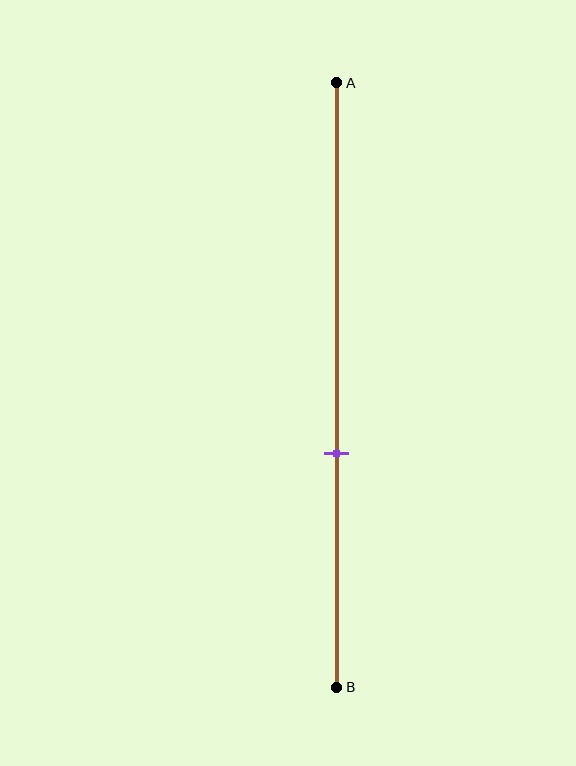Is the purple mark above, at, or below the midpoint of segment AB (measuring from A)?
The purple mark is below the midpoint of segment AB.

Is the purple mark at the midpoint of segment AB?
No, the mark is at about 60% from A, not at the 50% midpoint.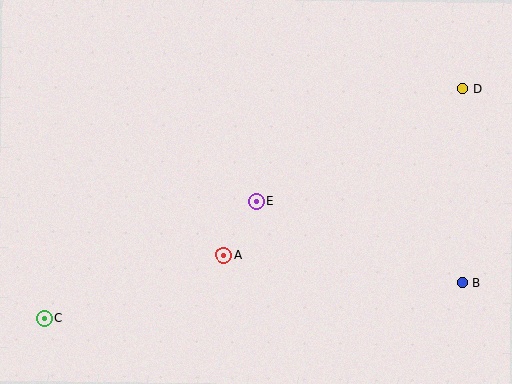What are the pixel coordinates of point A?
Point A is at (224, 255).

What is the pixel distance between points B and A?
The distance between B and A is 240 pixels.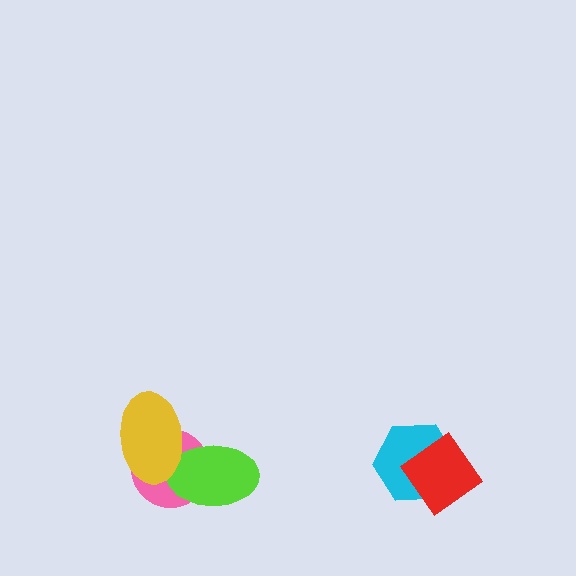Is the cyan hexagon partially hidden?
Yes, it is partially covered by another shape.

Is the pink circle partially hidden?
Yes, it is partially covered by another shape.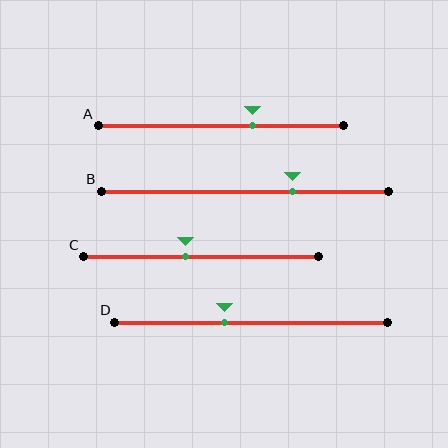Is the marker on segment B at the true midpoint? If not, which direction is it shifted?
No, the marker on segment B is shifted to the right by about 17% of the segment length.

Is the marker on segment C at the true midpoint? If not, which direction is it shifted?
No, the marker on segment C is shifted to the left by about 6% of the segment length.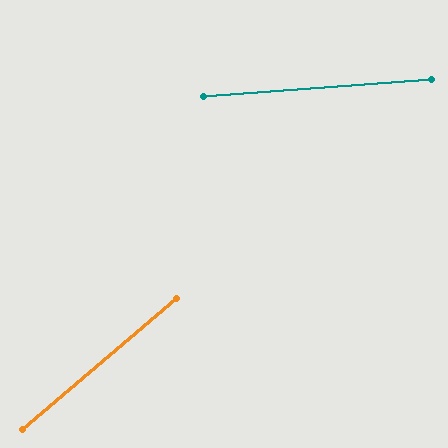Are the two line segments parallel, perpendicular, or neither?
Neither parallel nor perpendicular — they differ by about 36°.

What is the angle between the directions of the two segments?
Approximately 36 degrees.